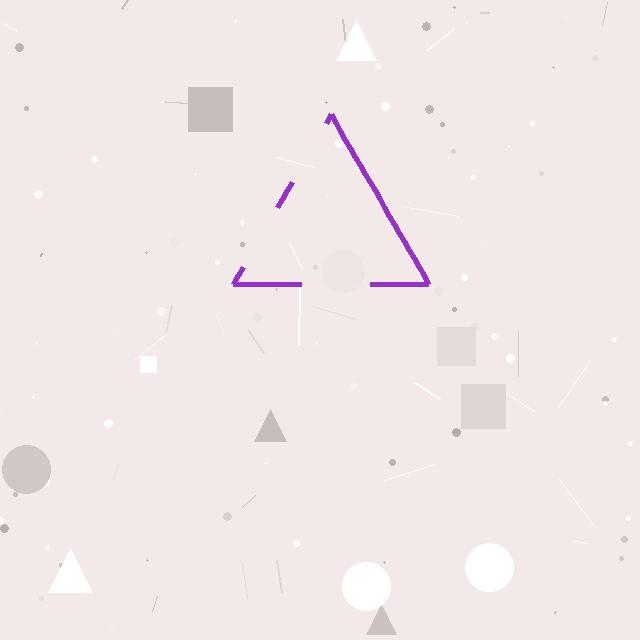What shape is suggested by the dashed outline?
The dashed outline suggests a triangle.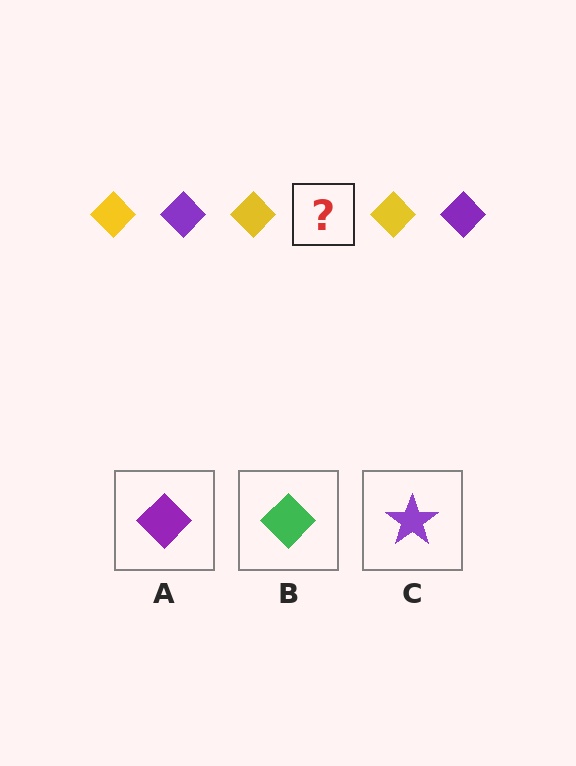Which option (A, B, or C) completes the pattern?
A.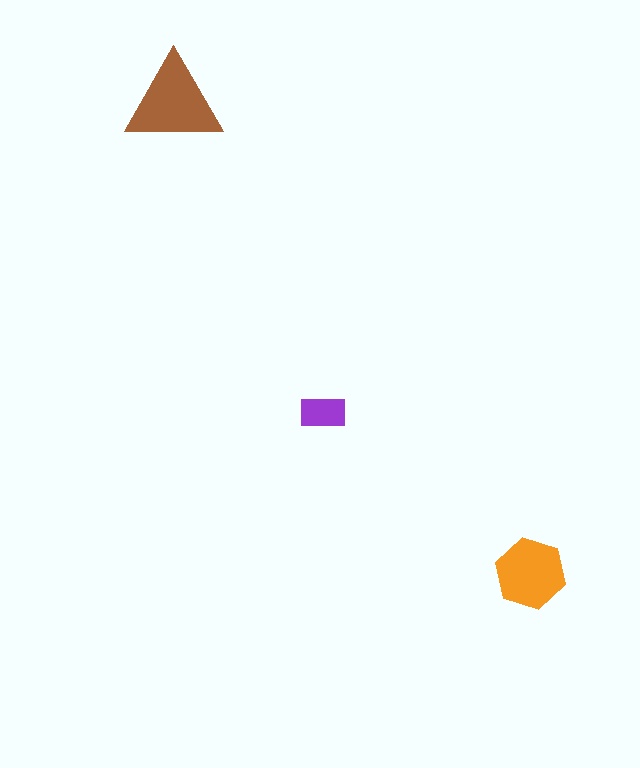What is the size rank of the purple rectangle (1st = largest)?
3rd.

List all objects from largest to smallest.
The brown triangle, the orange hexagon, the purple rectangle.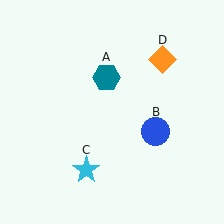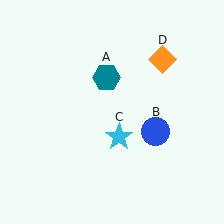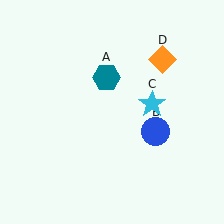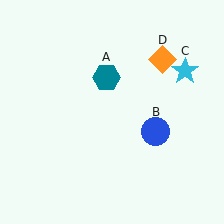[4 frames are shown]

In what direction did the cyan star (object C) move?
The cyan star (object C) moved up and to the right.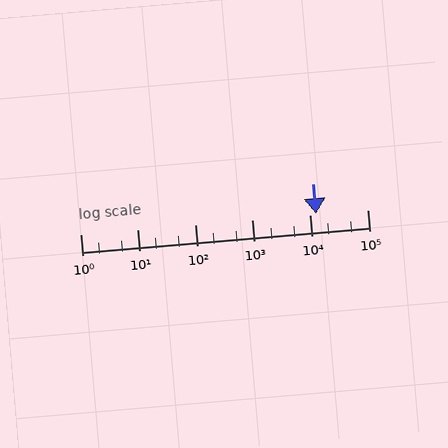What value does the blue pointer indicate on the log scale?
The pointer indicates approximately 13000.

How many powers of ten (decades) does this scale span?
The scale spans 5 decades, from 1 to 100000.